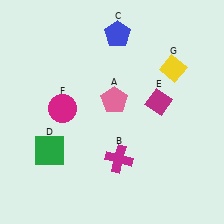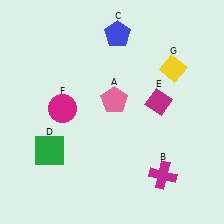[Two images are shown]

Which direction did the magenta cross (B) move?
The magenta cross (B) moved right.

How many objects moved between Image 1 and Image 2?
1 object moved between the two images.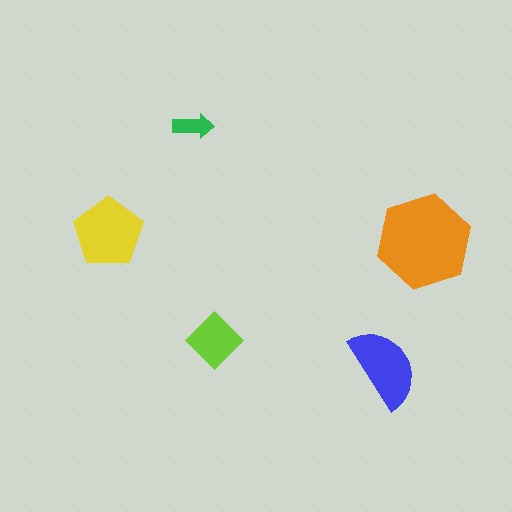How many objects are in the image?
There are 5 objects in the image.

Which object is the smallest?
The green arrow.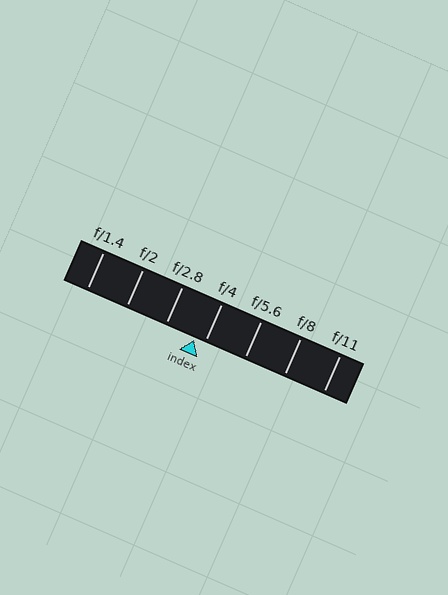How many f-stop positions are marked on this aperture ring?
There are 7 f-stop positions marked.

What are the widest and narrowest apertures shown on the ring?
The widest aperture shown is f/1.4 and the narrowest is f/11.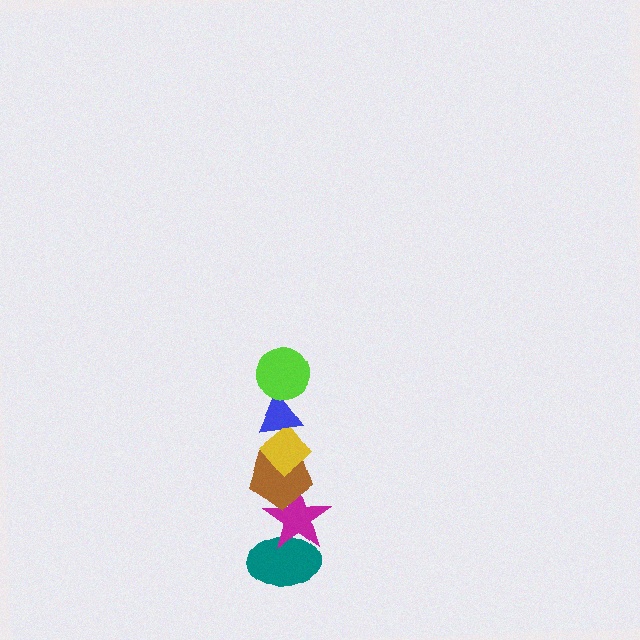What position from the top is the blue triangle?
The blue triangle is 2nd from the top.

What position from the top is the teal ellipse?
The teal ellipse is 6th from the top.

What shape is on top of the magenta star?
The brown pentagon is on top of the magenta star.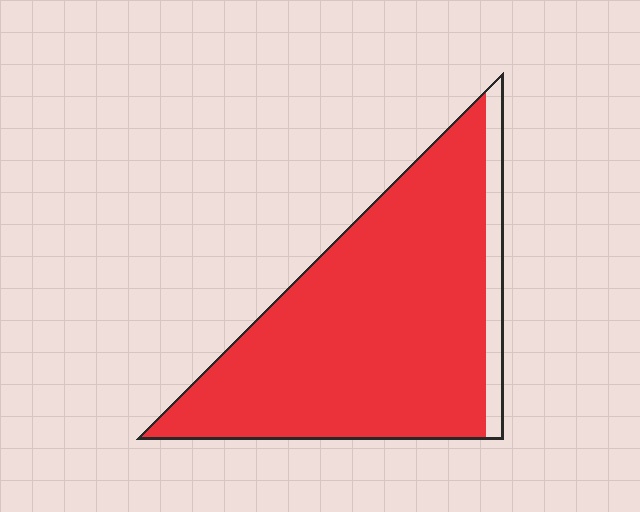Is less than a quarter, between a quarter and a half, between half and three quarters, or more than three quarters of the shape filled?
More than three quarters.